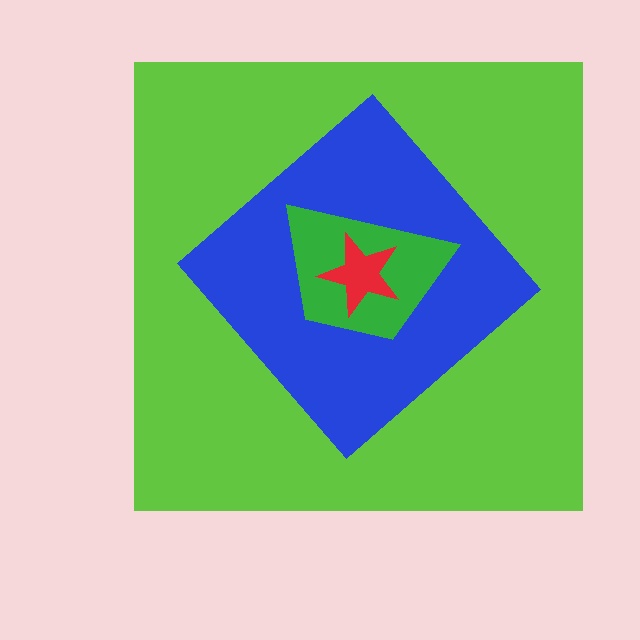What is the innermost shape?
The red star.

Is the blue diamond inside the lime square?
Yes.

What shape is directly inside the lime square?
The blue diamond.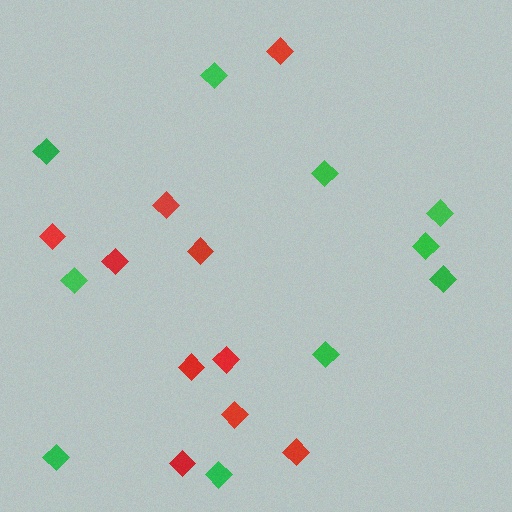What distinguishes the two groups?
There are 2 groups: one group of red diamonds (10) and one group of green diamonds (10).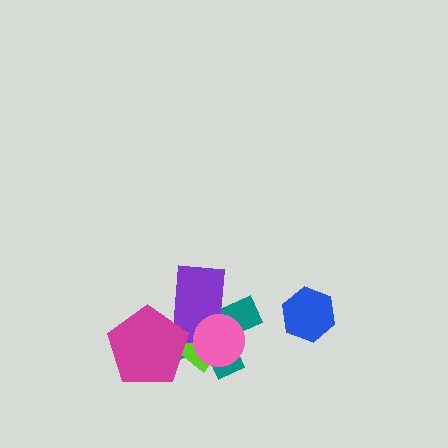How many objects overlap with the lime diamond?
4 objects overlap with the lime diamond.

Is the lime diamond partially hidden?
Yes, it is partially covered by another shape.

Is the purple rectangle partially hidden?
Yes, it is partially covered by another shape.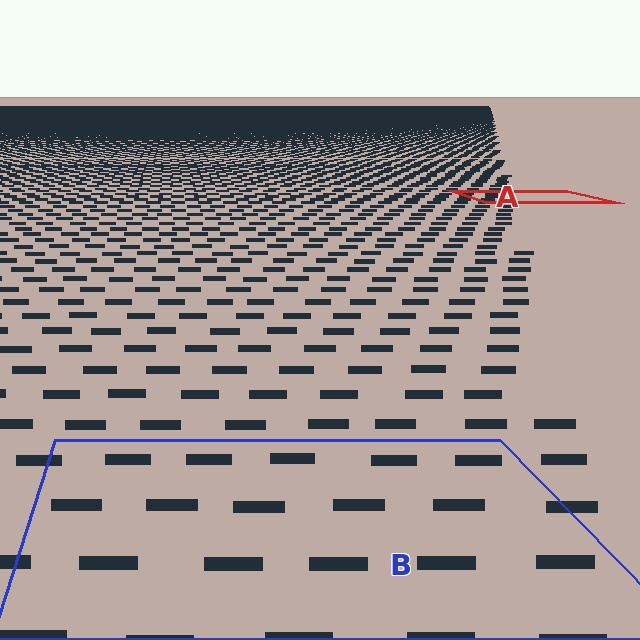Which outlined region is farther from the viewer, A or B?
Region A is farther from the viewer — the texture elements inside it appear smaller and more densely packed.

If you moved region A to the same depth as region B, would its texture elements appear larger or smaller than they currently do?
They would appear larger. At a closer depth, the same texture elements are projected at a bigger on-screen size.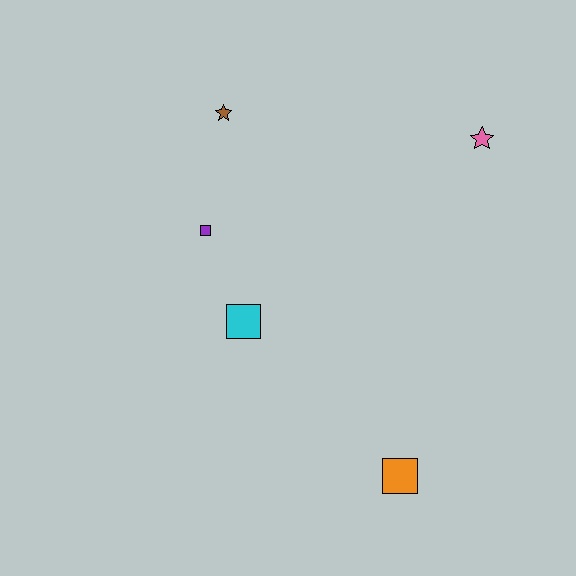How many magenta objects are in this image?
There are no magenta objects.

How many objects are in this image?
There are 5 objects.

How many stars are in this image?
There are 2 stars.